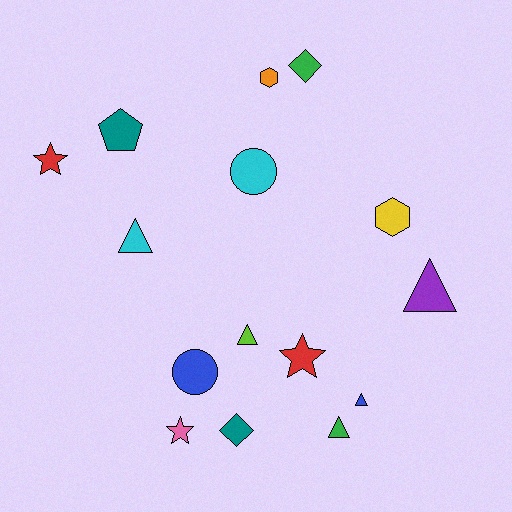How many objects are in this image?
There are 15 objects.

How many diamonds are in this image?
There are 2 diamonds.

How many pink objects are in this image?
There is 1 pink object.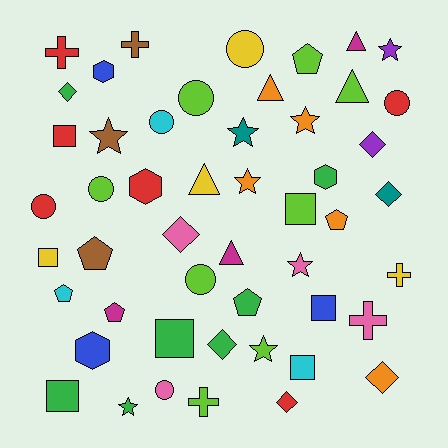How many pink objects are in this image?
There are 4 pink objects.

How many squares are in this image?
There are 7 squares.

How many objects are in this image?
There are 50 objects.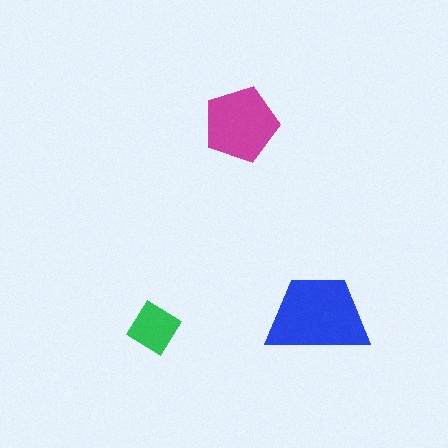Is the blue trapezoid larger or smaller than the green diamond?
Larger.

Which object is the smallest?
The green diamond.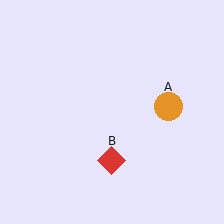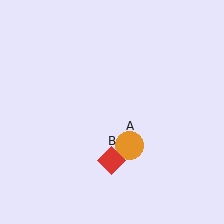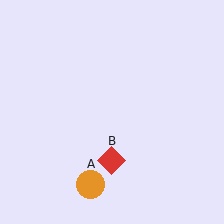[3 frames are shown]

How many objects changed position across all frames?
1 object changed position: orange circle (object A).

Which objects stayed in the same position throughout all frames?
Red diamond (object B) remained stationary.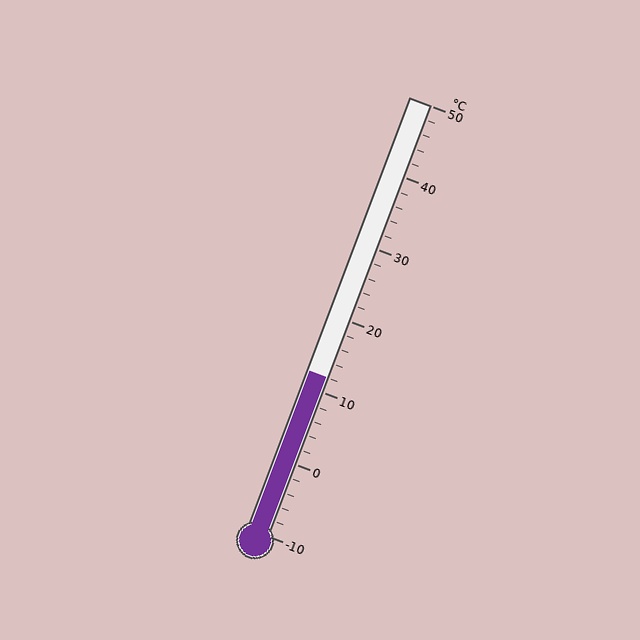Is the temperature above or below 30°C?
The temperature is below 30°C.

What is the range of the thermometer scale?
The thermometer scale ranges from -10°C to 50°C.